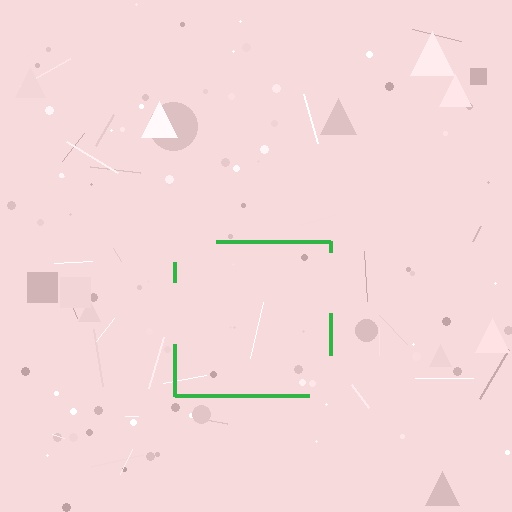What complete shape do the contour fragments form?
The contour fragments form a square.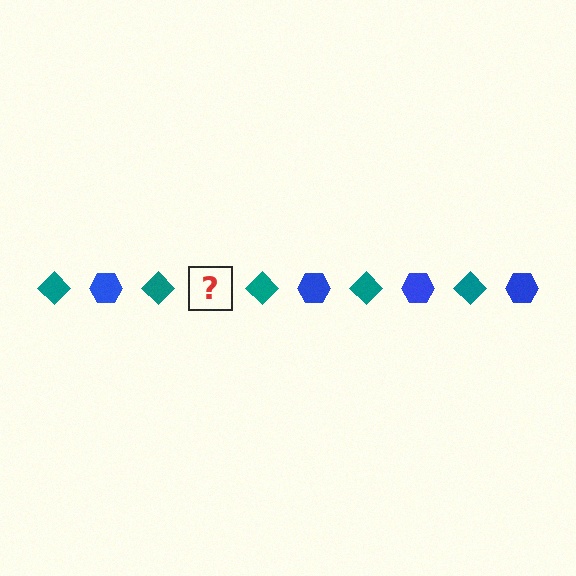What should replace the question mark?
The question mark should be replaced with a blue hexagon.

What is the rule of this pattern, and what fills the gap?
The rule is that the pattern alternates between teal diamond and blue hexagon. The gap should be filled with a blue hexagon.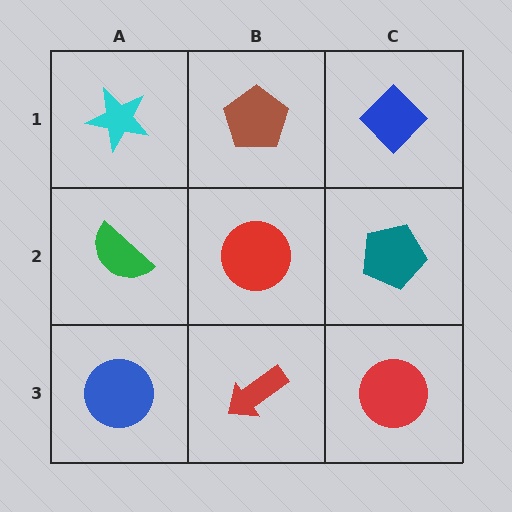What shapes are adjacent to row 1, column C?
A teal pentagon (row 2, column C), a brown pentagon (row 1, column B).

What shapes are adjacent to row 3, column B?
A red circle (row 2, column B), a blue circle (row 3, column A), a red circle (row 3, column C).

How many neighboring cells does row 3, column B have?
3.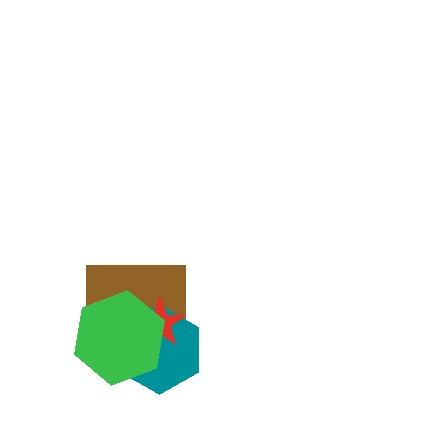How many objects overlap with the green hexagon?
3 objects overlap with the green hexagon.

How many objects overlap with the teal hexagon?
3 objects overlap with the teal hexagon.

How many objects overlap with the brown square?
3 objects overlap with the brown square.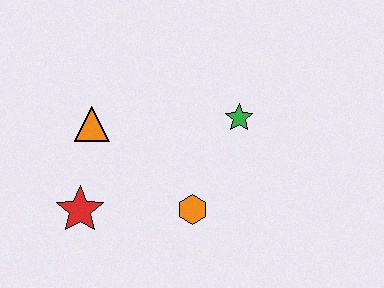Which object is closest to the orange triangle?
The red star is closest to the orange triangle.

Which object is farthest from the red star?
The green star is farthest from the red star.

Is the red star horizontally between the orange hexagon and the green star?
No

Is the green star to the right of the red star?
Yes